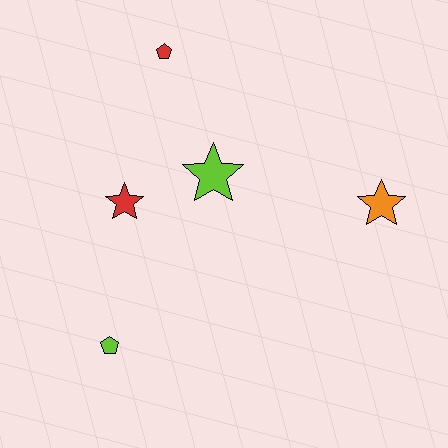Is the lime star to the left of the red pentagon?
No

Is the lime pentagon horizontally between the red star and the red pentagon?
No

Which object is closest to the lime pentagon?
The red star is closest to the lime pentagon.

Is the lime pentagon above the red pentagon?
No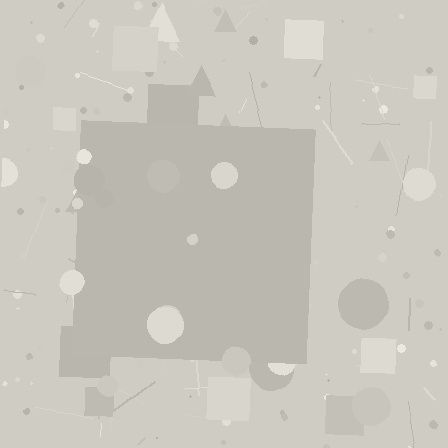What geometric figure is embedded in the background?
A square is embedded in the background.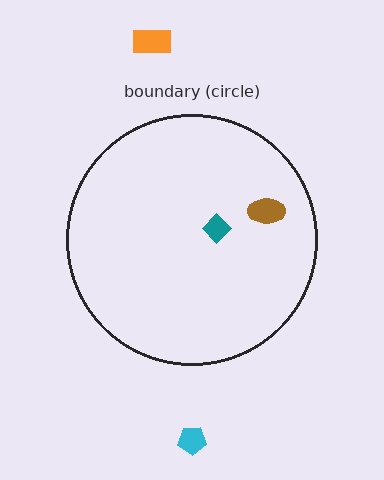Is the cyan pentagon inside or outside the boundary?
Outside.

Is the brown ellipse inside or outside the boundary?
Inside.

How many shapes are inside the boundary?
2 inside, 2 outside.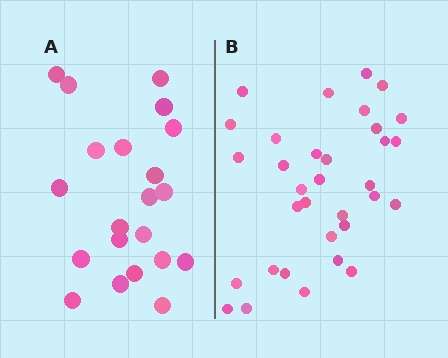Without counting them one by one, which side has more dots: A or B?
Region B (the right region) has more dots.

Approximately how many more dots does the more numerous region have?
Region B has roughly 12 or so more dots than region A.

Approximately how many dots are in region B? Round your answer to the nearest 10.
About 30 dots. (The exact count is 33, which rounds to 30.)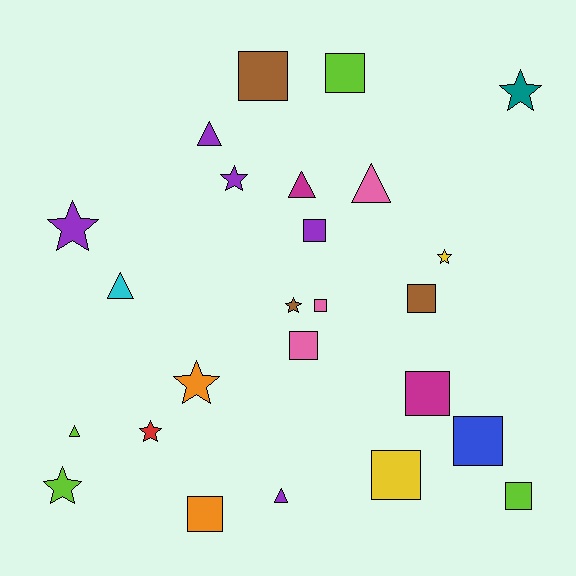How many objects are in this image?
There are 25 objects.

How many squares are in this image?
There are 11 squares.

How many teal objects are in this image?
There is 1 teal object.